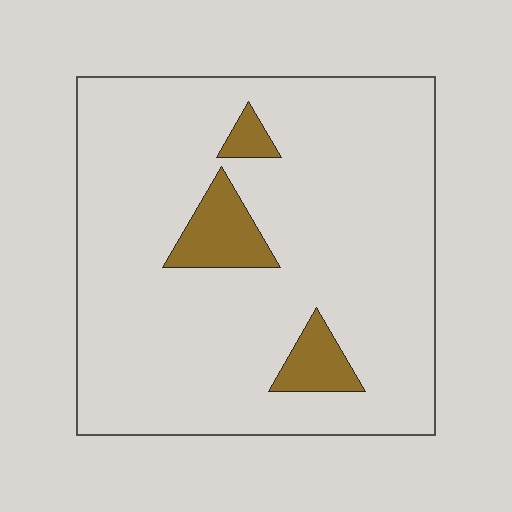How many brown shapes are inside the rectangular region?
3.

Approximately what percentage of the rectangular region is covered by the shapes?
Approximately 10%.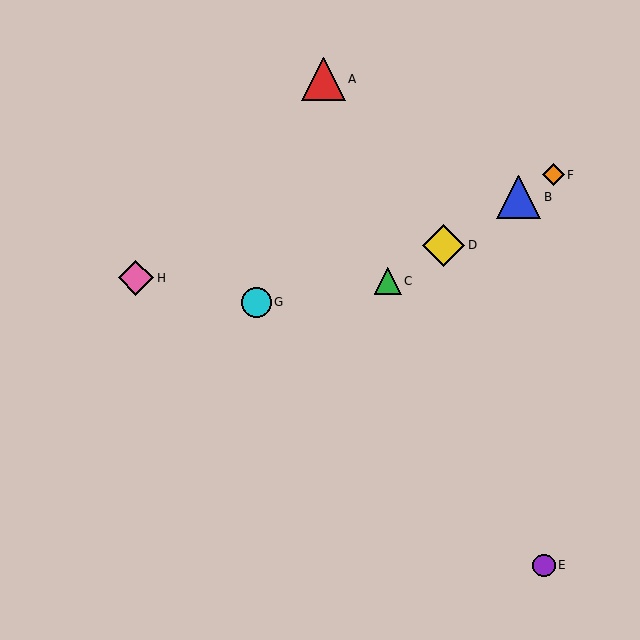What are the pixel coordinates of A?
Object A is at (323, 79).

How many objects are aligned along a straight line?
4 objects (B, C, D, F) are aligned along a straight line.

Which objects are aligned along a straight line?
Objects B, C, D, F are aligned along a straight line.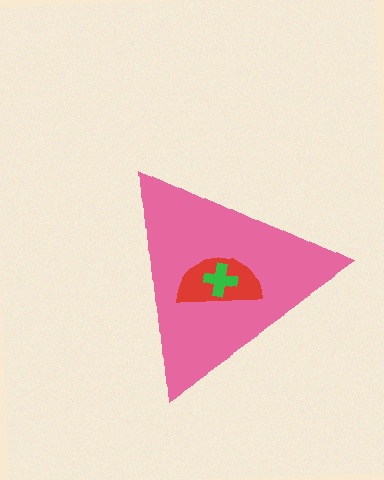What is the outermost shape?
The pink triangle.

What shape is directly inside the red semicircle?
The green cross.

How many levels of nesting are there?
3.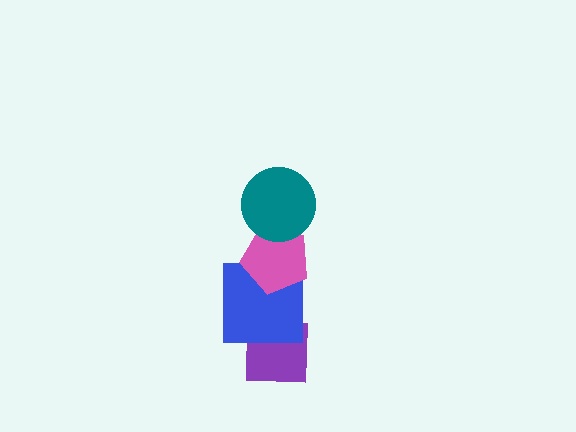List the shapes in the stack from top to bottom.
From top to bottom: the teal circle, the pink pentagon, the blue square, the purple square.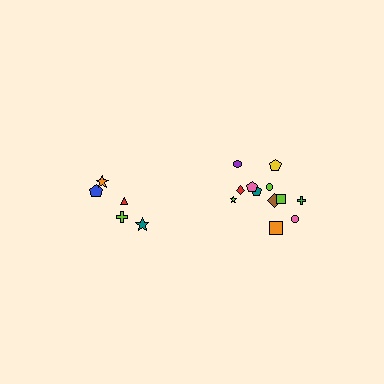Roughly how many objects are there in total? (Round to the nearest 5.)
Roughly 15 objects in total.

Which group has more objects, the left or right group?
The right group.